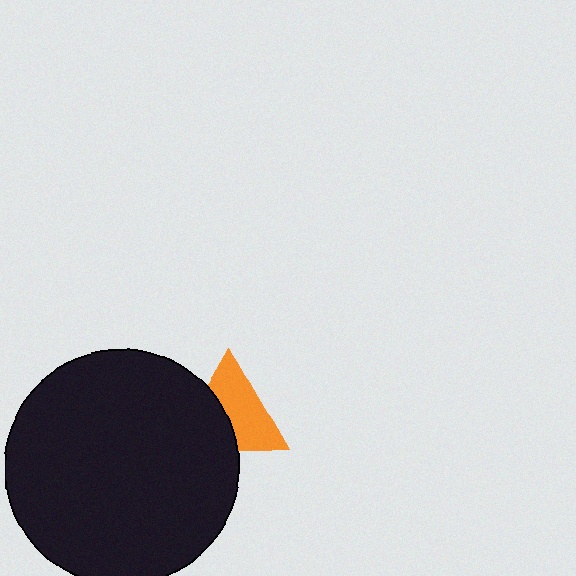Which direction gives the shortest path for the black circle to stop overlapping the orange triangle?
Moving left gives the shortest separation.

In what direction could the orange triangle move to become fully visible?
The orange triangle could move right. That would shift it out from behind the black circle entirely.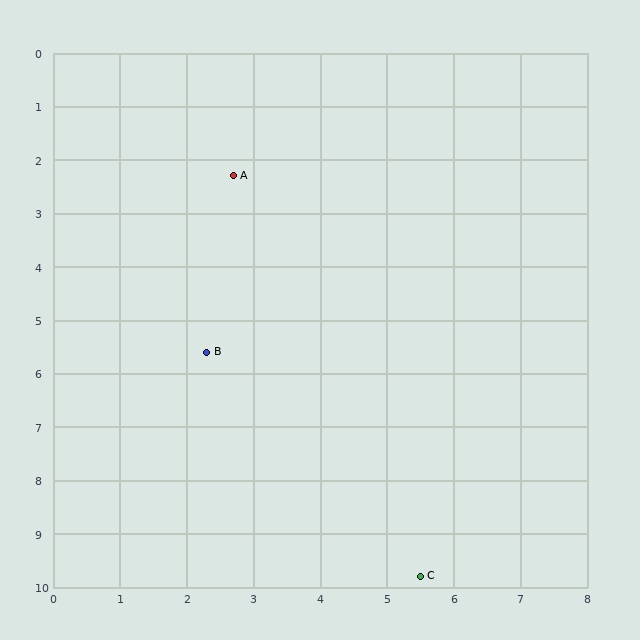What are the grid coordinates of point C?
Point C is at approximately (5.5, 9.8).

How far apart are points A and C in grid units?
Points A and C are about 8.0 grid units apart.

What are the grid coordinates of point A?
Point A is at approximately (2.7, 2.3).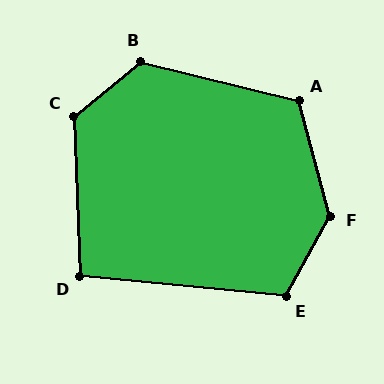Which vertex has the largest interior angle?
F, at approximately 136 degrees.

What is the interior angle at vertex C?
Approximately 127 degrees (obtuse).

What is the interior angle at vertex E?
Approximately 114 degrees (obtuse).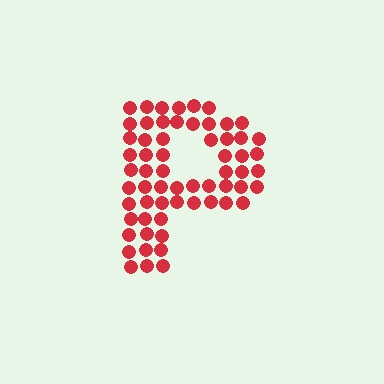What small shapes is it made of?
It is made of small circles.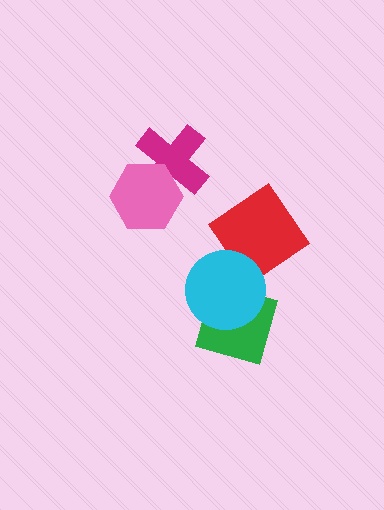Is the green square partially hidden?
Yes, it is partially covered by another shape.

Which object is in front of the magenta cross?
The pink hexagon is in front of the magenta cross.